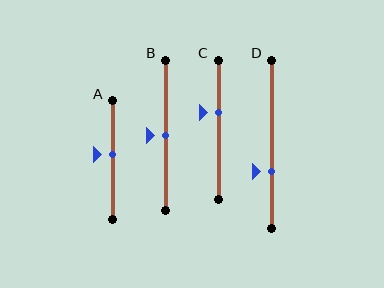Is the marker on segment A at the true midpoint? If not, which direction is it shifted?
No, the marker on segment A is shifted upward by about 5% of the segment length.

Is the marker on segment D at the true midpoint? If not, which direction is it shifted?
No, the marker on segment D is shifted downward by about 17% of the segment length.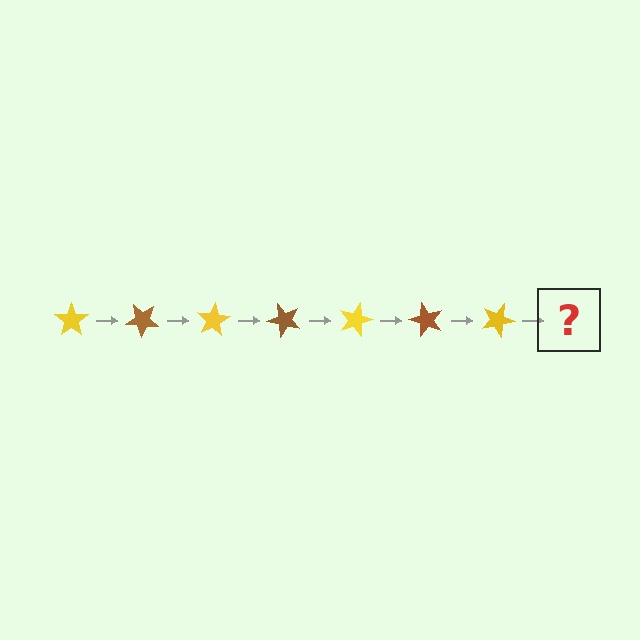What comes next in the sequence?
The next element should be a brown star, rotated 280 degrees from the start.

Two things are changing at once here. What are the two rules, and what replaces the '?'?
The two rules are that it rotates 40 degrees each step and the color cycles through yellow and brown. The '?' should be a brown star, rotated 280 degrees from the start.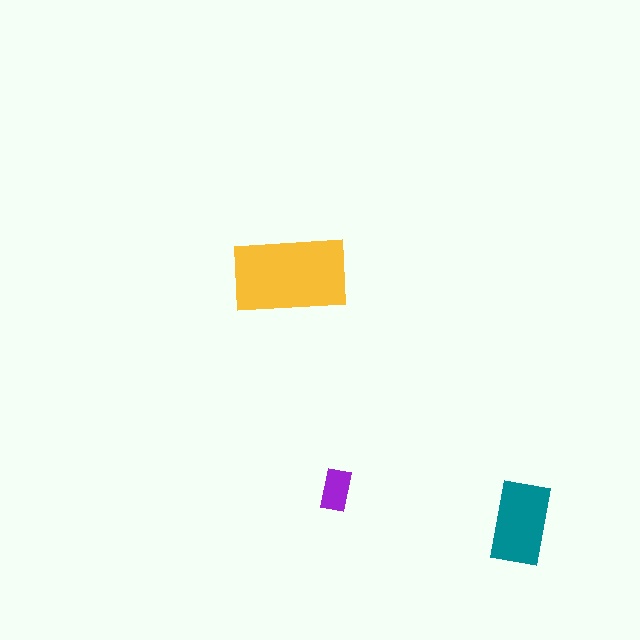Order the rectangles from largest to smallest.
the yellow one, the teal one, the purple one.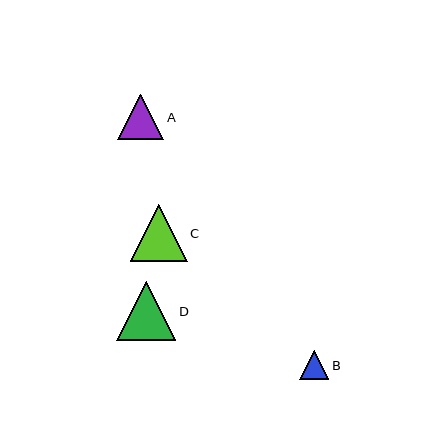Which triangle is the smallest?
Triangle B is the smallest with a size of approximately 29 pixels.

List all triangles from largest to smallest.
From largest to smallest: D, C, A, B.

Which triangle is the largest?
Triangle D is the largest with a size of approximately 59 pixels.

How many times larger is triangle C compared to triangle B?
Triangle C is approximately 1.9 times the size of triangle B.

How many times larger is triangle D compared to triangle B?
Triangle D is approximately 2.0 times the size of triangle B.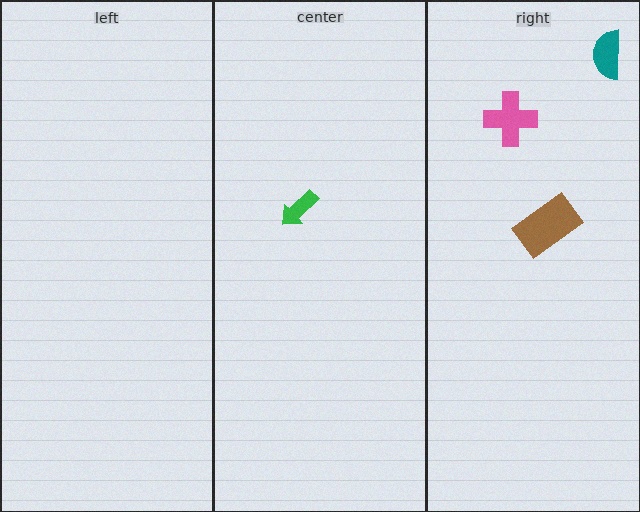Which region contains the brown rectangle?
The right region.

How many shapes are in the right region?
3.